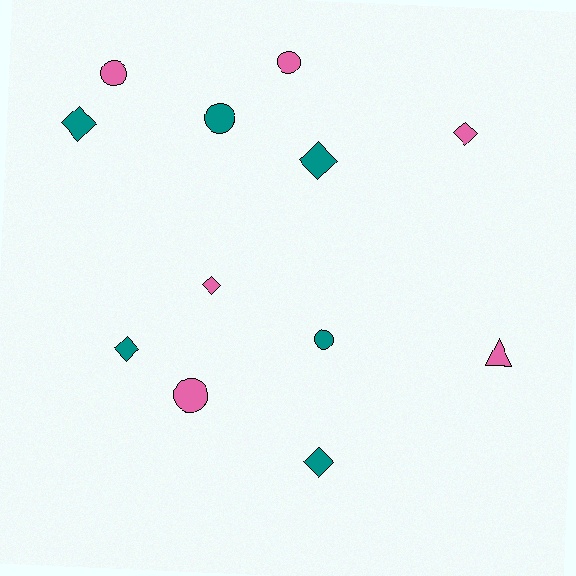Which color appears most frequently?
Pink, with 6 objects.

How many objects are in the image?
There are 12 objects.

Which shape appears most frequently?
Diamond, with 6 objects.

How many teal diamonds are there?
There are 4 teal diamonds.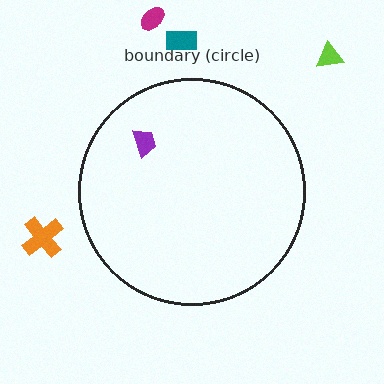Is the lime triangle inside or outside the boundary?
Outside.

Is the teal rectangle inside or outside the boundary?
Outside.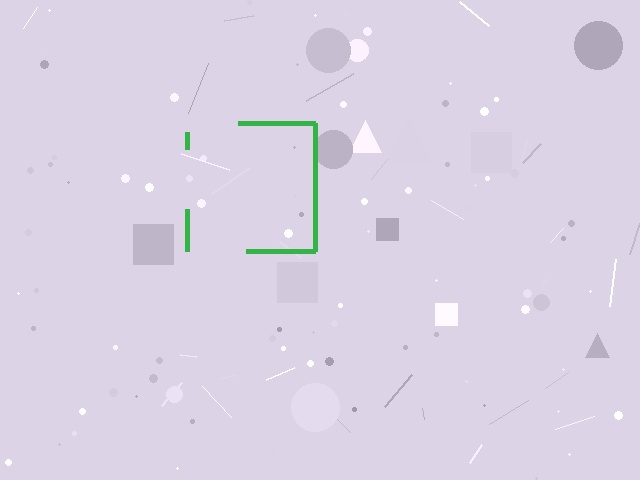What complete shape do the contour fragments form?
The contour fragments form a square.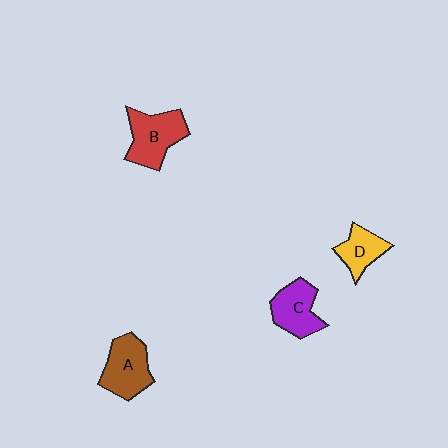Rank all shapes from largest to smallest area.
From largest to smallest: B (red), A (brown), C (purple), D (yellow).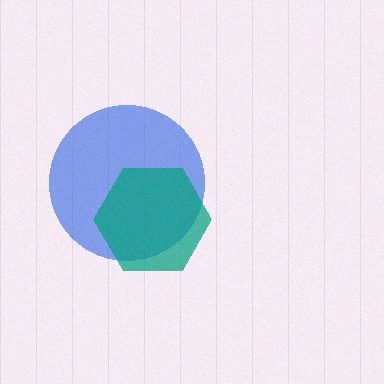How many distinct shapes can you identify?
There are 2 distinct shapes: a blue circle, a teal hexagon.